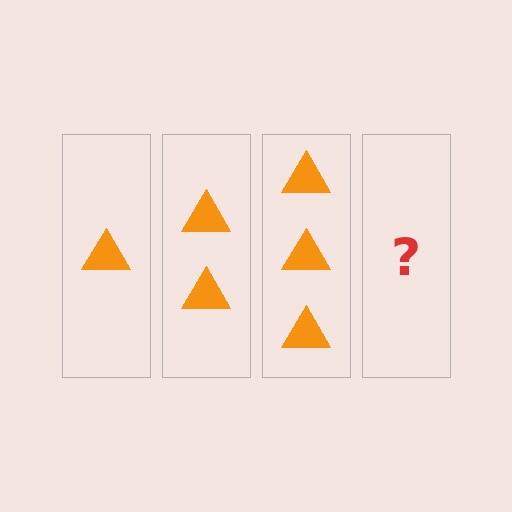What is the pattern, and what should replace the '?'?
The pattern is that each step adds one more triangle. The '?' should be 4 triangles.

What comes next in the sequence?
The next element should be 4 triangles.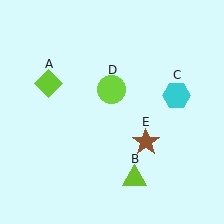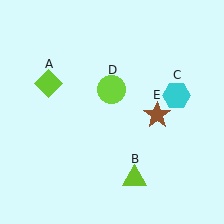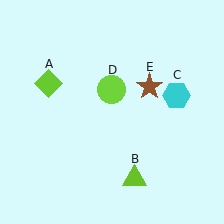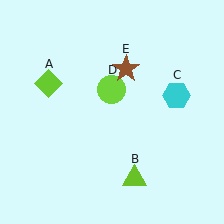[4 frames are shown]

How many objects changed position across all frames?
1 object changed position: brown star (object E).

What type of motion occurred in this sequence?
The brown star (object E) rotated counterclockwise around the center of the scene.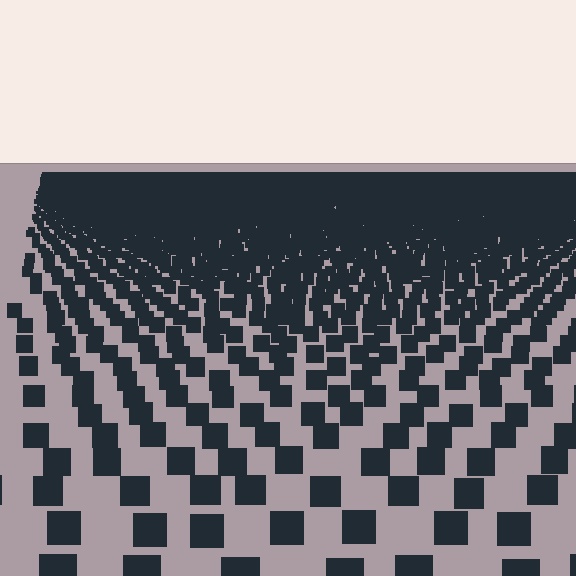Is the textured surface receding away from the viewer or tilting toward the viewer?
The surface is receding away from the viewer. Texture elements get smaller and denser toward the top.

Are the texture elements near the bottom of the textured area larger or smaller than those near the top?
Larger. Near the bottom, elements are closer to the viewer and appear at a bigger on-screen size.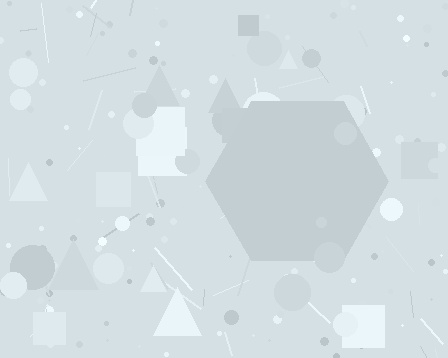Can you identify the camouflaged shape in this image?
The camouflaged shape is a hexagon.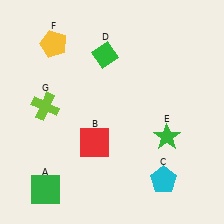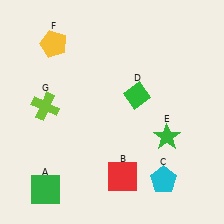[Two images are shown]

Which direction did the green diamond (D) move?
The green diamond (D) moved down.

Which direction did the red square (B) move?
The red square (B) moved down.